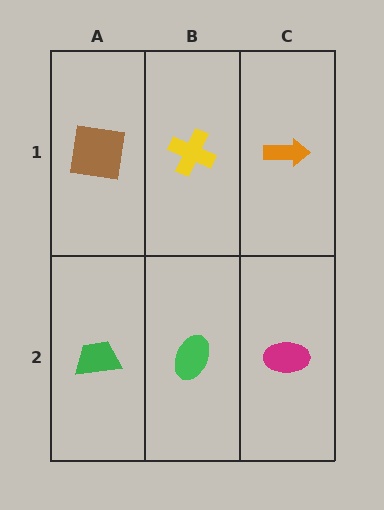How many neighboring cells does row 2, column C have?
2.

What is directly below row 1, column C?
A magenta ellipse.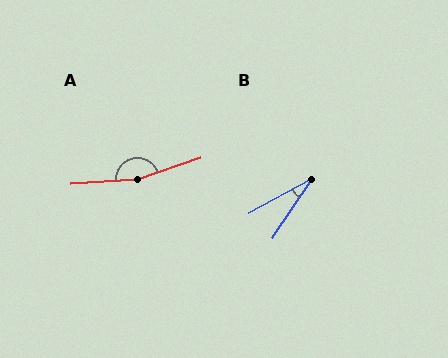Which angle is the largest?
A, at approximately 165 degrees.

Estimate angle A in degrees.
Approximately 165 degrees.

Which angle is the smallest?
B, at approximately 27 degrees.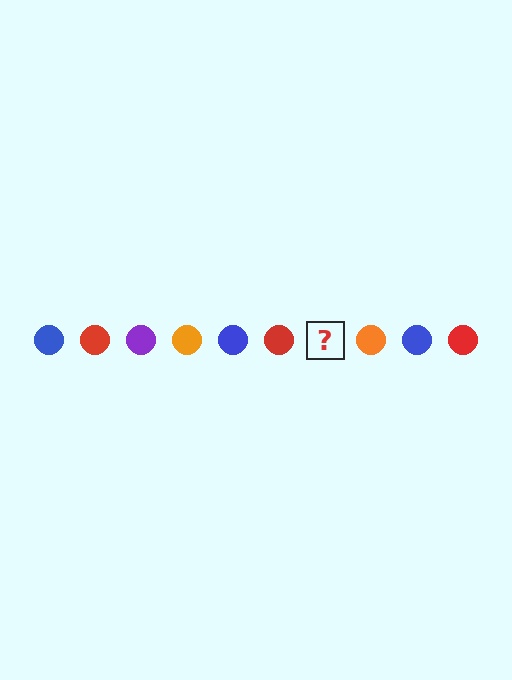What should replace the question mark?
The question mark should be replaced with a purple circle.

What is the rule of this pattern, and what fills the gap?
The rule is that the pattern cycles through blue, red, purple, orange circles. The gap should be filled with a purple circle.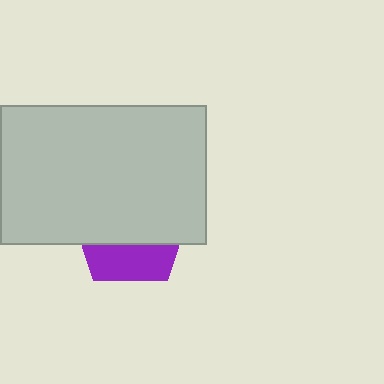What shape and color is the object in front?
The object in front is a light gray rectangle.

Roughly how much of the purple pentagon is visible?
A small part of it is visible (roughly 32%).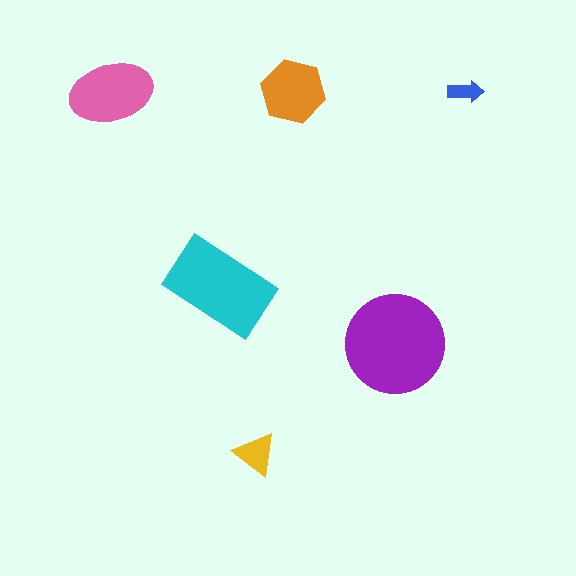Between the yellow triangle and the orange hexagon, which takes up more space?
The orange hexagon.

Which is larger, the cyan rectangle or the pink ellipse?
The cyan rectangle.